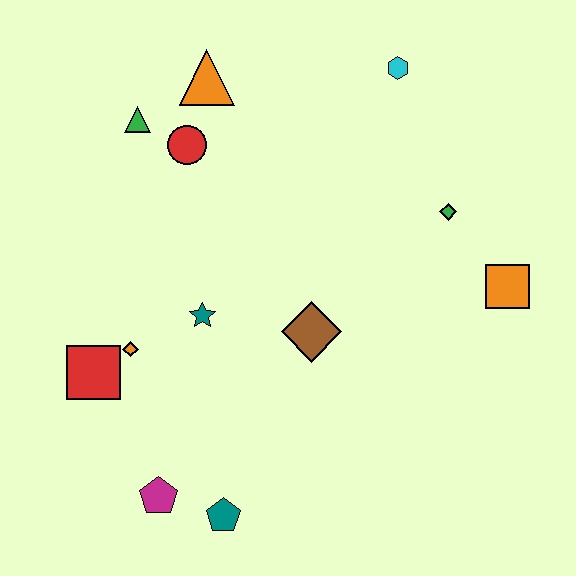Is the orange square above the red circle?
No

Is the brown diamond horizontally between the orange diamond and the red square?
No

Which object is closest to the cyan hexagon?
The green diamond is closest to the cyan hexagon.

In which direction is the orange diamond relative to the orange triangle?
The orange diamond is below the orange triangle.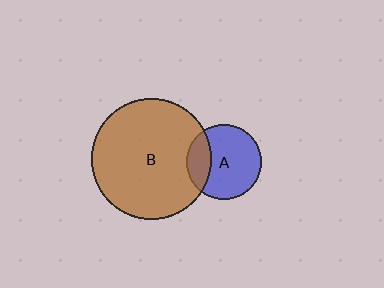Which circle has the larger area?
Circle B (brown).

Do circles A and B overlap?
Yes.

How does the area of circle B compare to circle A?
Approximately 2.6 times.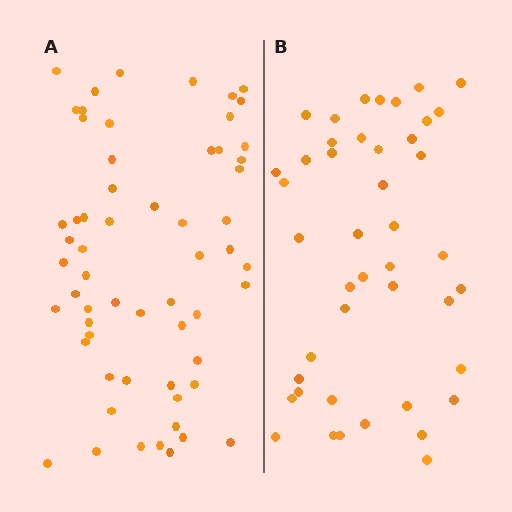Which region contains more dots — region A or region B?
Region A (the left region) has more dots.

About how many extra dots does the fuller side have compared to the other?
Region A has approximately 15 more dots than region B.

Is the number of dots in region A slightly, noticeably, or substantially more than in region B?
Region A has noticeably more, but not dramatically so. The ratio is roughly 1.4 to 1.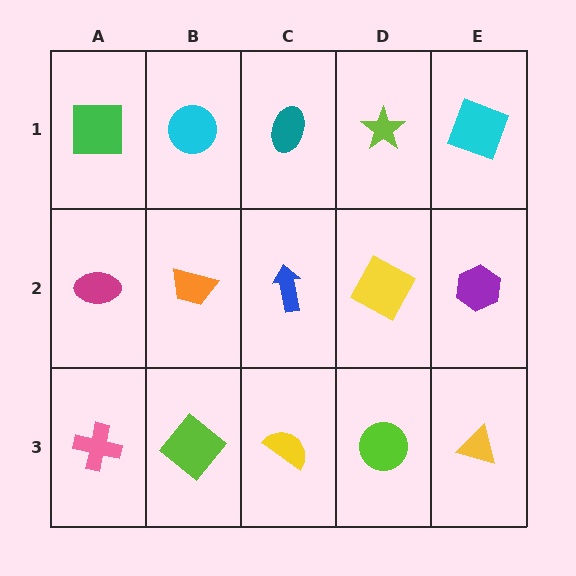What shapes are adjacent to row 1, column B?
An orange trapezoid (row 2, column B), a green square (row 1, column A), a teal ellipse (row 1, column C).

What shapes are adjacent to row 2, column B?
A cyan circle (row 1, column B), a lime diamond (row 3, column B), a magenta ellipse (row 2, column A), a blue arrow (row 2, column C).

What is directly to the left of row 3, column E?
A lime circle.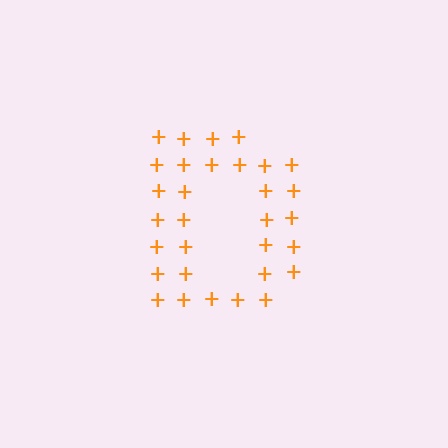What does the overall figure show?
The overall figure shows the letter D.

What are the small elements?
The small elements are plus signs.